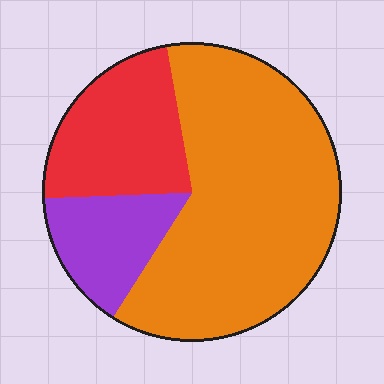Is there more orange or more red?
Orange.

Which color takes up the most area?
Orange, at roughly 60%.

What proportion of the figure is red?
Red takes up about one quarter (1/4) of the figure.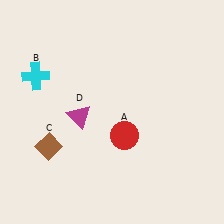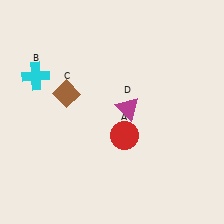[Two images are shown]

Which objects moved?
The objects that moved are: the brown diamond (C), the magenta triangle (D).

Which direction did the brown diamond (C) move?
The brown diamond (C) moved up.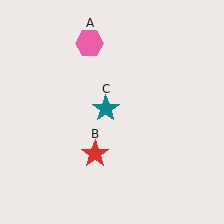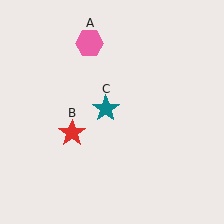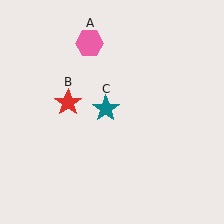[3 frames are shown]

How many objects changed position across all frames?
1 object changed position: red star (object B).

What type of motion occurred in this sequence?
The red star (object B) rotated clockwise around the center of the scene.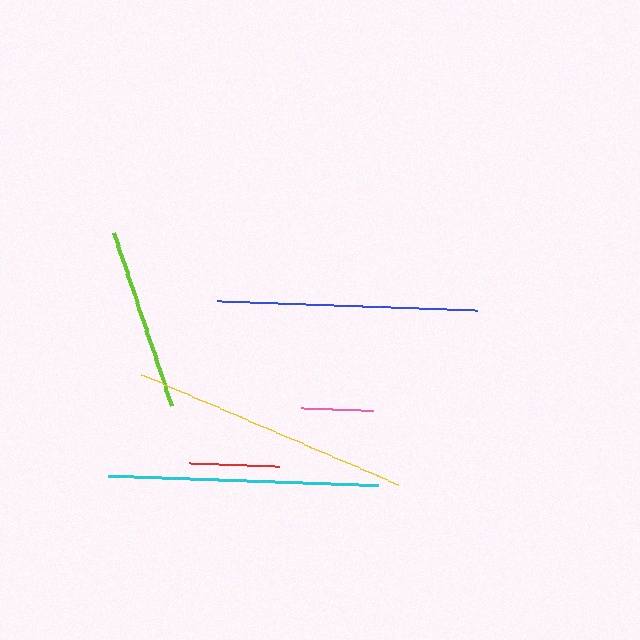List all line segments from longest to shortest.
From longest to shortest: yellow, cyan, blue, lime, red, pink.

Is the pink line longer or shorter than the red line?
The red line is longer than the pink line.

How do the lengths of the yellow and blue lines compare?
The yellow and blue lines are approximately the same length.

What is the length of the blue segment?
The blue segment is approximately 261 pixels long.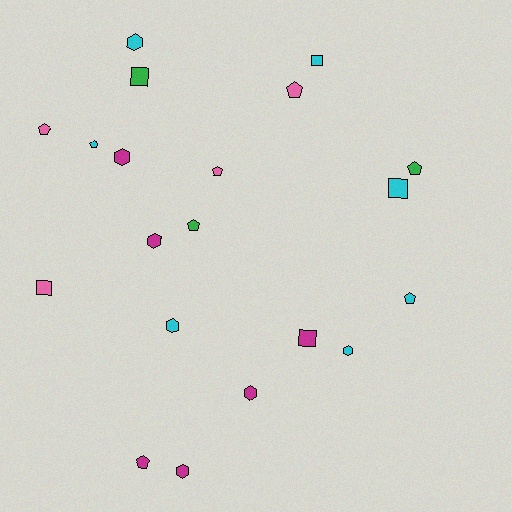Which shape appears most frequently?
Pentagon, with 8 objects.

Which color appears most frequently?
Cyan, with 7 objects.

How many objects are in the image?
There are 20 objects.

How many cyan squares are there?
There are 2 cyan squares.